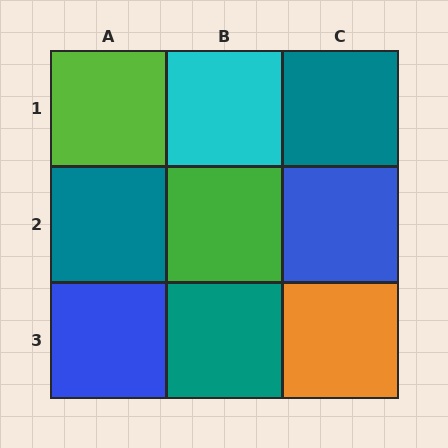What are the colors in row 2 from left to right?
Teal, green, blue.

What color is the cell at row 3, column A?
Blue.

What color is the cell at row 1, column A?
Lime.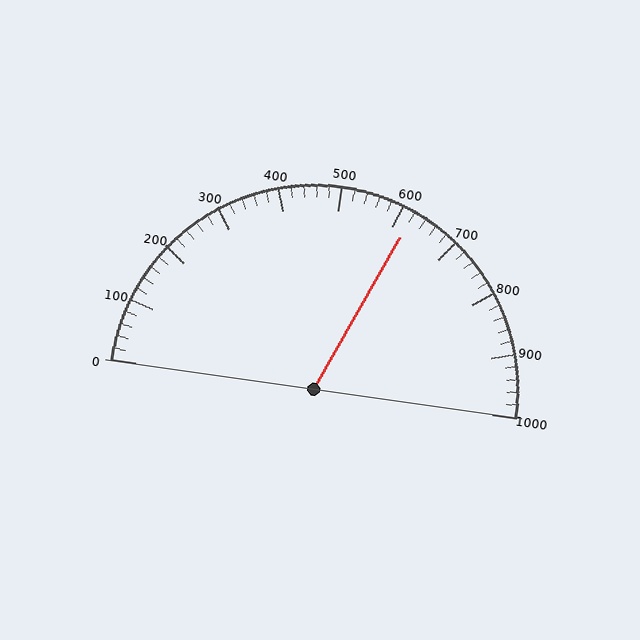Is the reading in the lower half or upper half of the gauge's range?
The reading is in the upper half of the range (0 to 1000).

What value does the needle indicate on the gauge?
The needle indicates approximately 620.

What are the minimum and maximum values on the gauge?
The gauge ranges from 0 to 1000.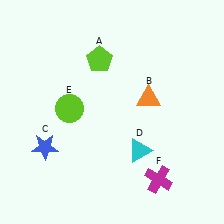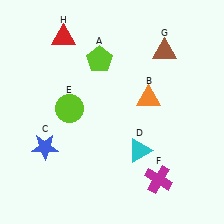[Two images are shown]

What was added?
A brown triangle (G), a red triangle (H) were added in Image 2.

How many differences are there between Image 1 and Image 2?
There are 2 differences between the two images.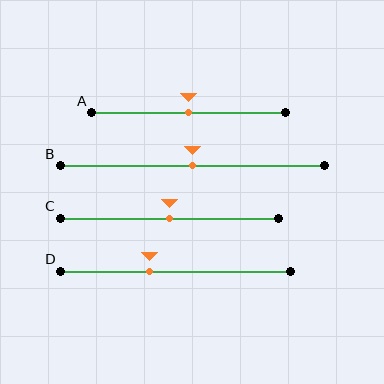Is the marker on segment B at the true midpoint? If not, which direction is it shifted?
Yes, the marker on segment B is at the true midpoint.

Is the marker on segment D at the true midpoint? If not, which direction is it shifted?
No, the marker on segment D is shifted to the left by about 11% of the segment length.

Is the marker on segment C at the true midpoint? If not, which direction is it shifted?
Yes, the marker on segment C is at the true midpoint.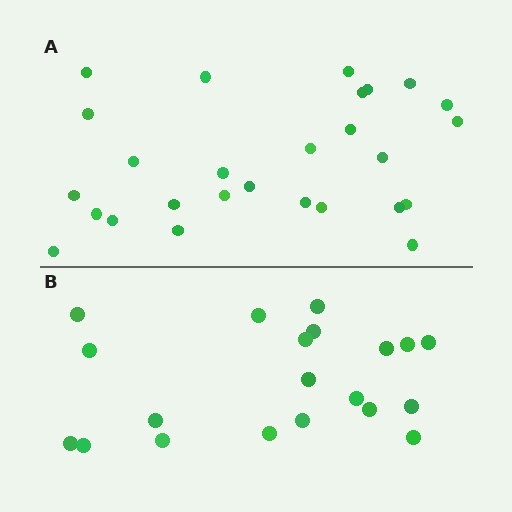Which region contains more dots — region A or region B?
Region A (the top region) has more dots.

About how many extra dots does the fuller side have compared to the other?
Region A has roughly 8 or so more dots than region B.